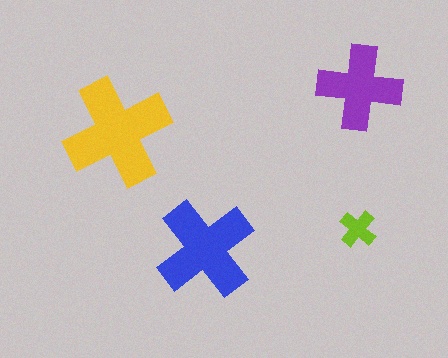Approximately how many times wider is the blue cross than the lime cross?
About 2.5 times wider.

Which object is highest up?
The purple cross is topmost.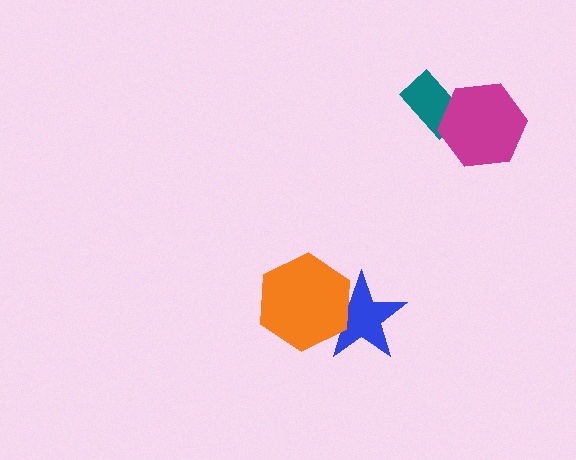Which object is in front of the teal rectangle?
The magenta hexagon is in front of the teal rectangle.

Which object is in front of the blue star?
The orange hexagon is in front of the blue star.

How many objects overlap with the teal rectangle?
1 object overlaps with the teal rectangle.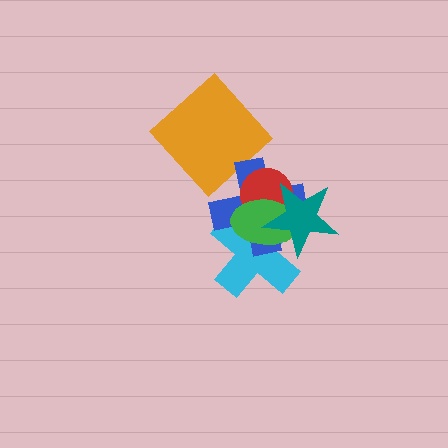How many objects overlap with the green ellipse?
4 objects overlap with the green ellipse.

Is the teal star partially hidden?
No, no other shape covers it.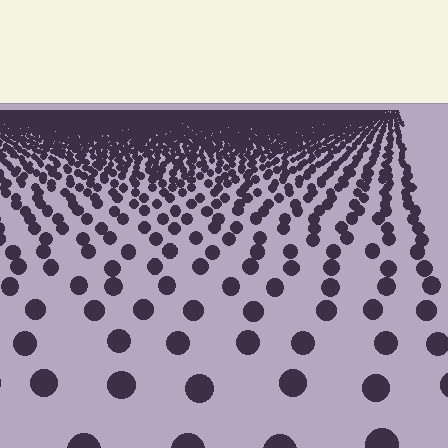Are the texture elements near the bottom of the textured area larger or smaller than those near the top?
Larger. Near the bottom, elements are closer to the viewer and appear at a bigger on-screen size.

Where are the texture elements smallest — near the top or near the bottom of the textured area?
Near the top.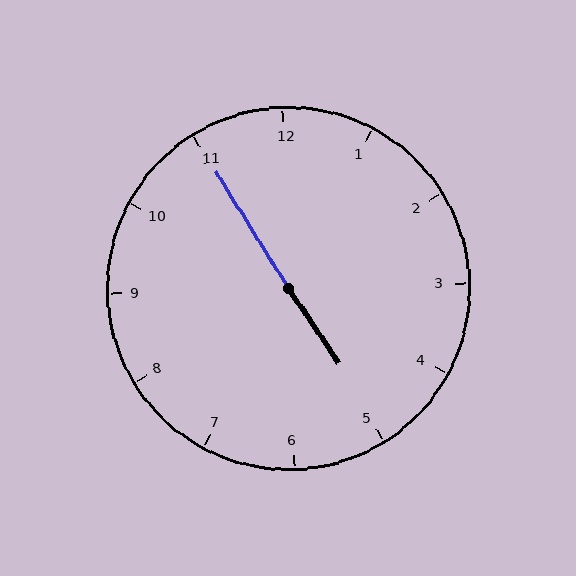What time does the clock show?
4:55.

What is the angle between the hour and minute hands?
Approximately 178 degrees.